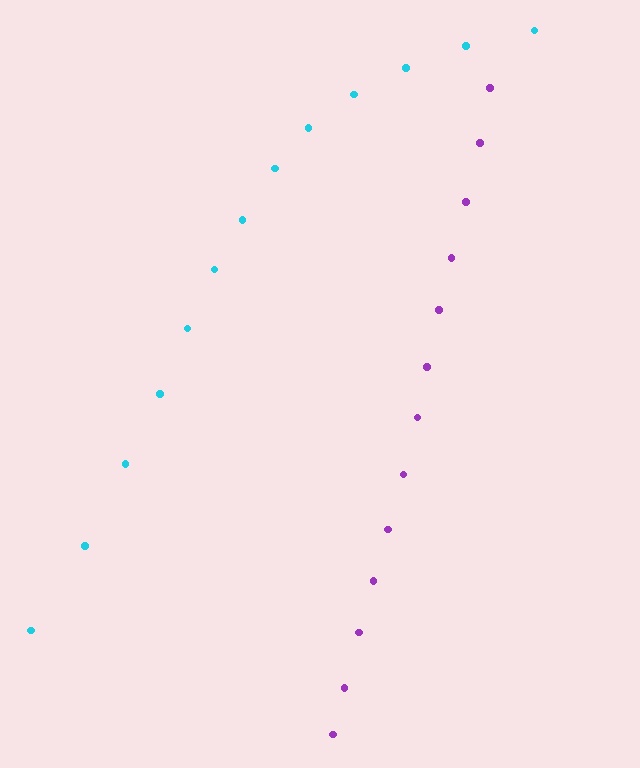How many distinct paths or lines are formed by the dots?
There are 2 distinct paths.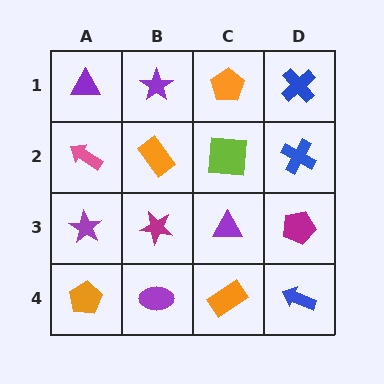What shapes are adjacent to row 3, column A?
A pink arrow (row 2, column A), an orange pentagon (row 4, column A), a magenta star (row 3, column B).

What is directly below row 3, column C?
An orange rectangle.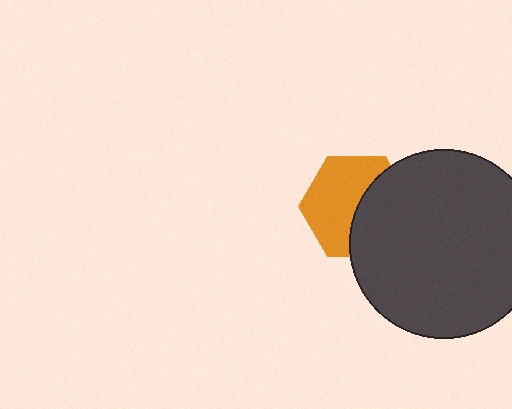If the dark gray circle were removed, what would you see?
You would see the complete orange hexagon.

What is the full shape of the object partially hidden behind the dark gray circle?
The partially hidden object is an orange hexagon.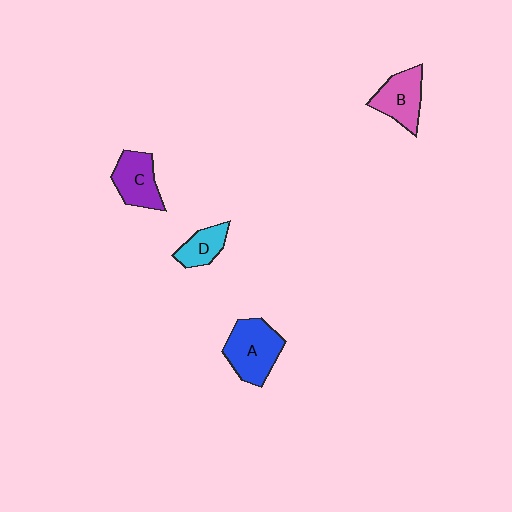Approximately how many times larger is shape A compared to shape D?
Approximately 1.9 times.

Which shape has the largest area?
Shape A (blue).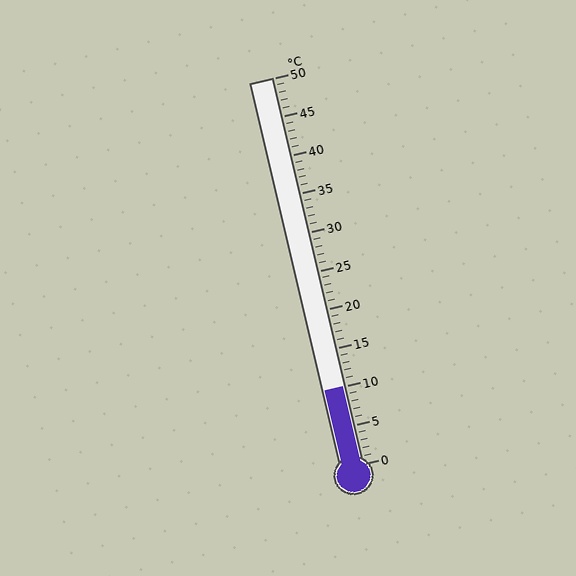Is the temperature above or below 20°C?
The temperature is below 20°C.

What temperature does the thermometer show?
The thermometer shows approximately 10°C.